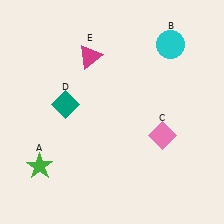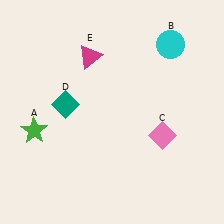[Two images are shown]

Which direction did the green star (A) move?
The green star (A) moved up.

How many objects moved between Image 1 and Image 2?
1 object moved between the two images.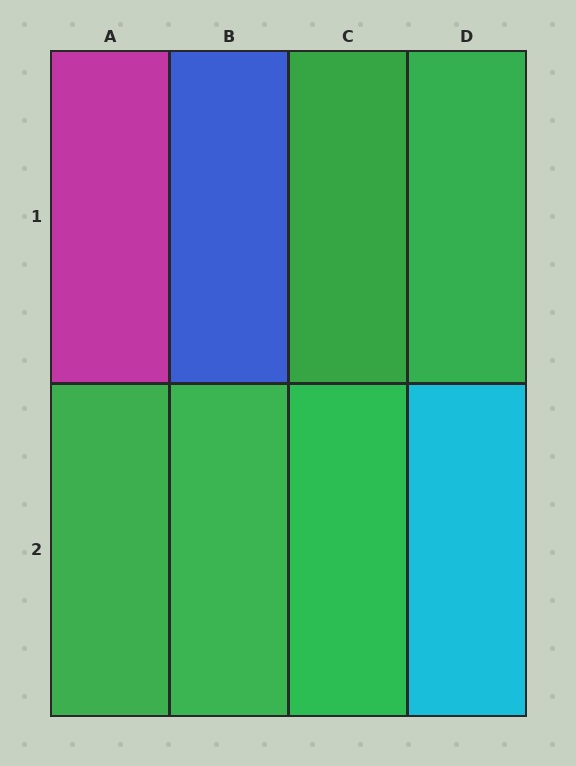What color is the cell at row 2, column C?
Green.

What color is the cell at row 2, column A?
Green.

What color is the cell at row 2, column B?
Green.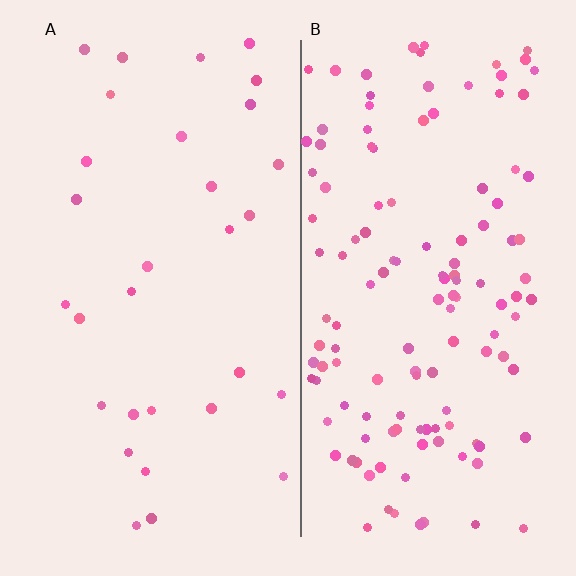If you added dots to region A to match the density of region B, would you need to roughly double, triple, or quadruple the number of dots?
Approximately quadruple.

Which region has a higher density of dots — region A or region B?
B (the right).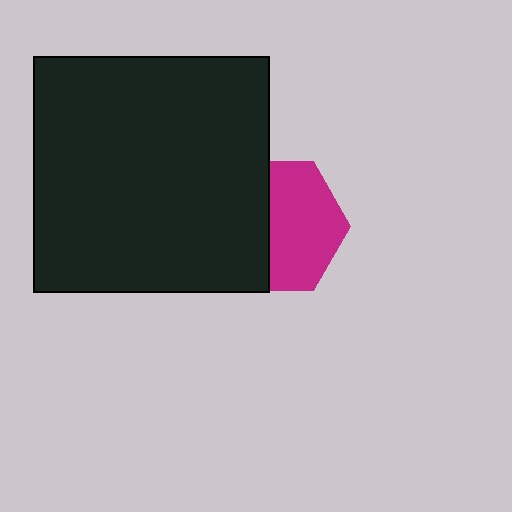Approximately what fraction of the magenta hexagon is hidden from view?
Roughly 44% of the magenta hexagon is hidden behind the black square.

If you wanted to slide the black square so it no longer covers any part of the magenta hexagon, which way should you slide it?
Slide it left — that is the most direct way to separate the two shapes.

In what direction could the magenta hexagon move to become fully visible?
The magenta hexagon could move right. That would shift it out from behind the black square entirely.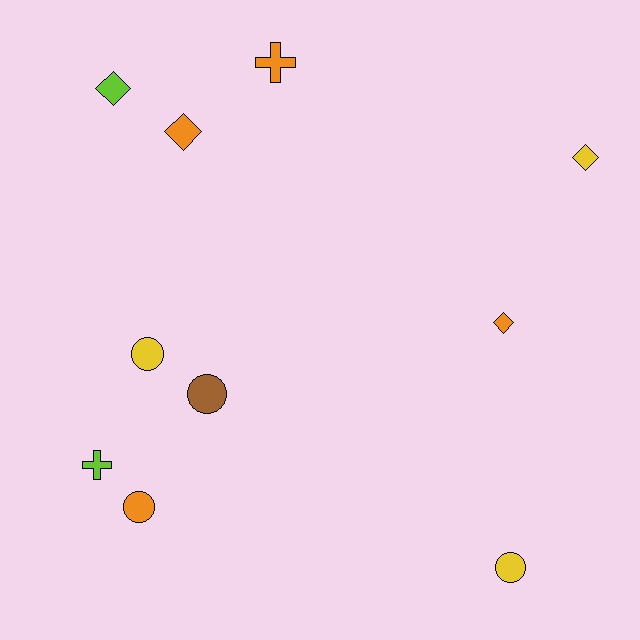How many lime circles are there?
There are no lime circles.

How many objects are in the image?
There are 10 objects.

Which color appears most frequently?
Orange, with 4 objects.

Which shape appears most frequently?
Diamond, with 4 objects.